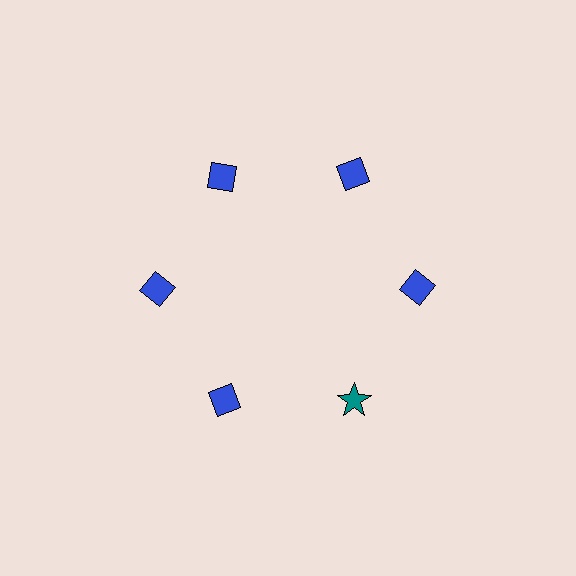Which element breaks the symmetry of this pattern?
The teal star at roughly the 5 o'clock position breaks the symmetry. All other shapes are blue diamonds.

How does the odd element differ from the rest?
It differs in both color (teal instead of blue) and shape (star instead of diamond).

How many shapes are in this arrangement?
There are 6 shapes arranged in a ring pattern.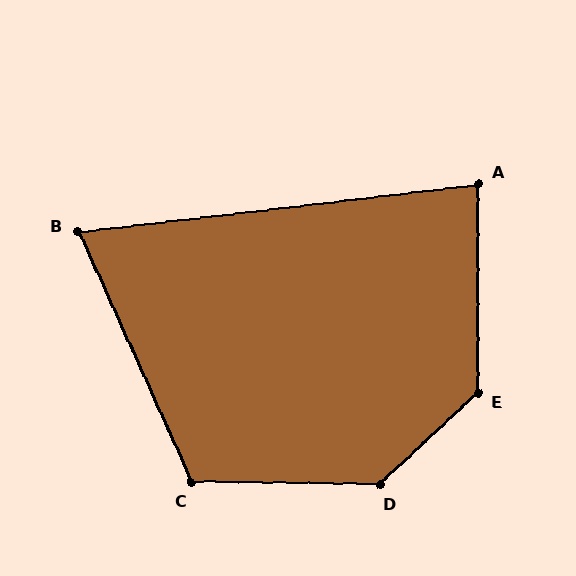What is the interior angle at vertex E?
Approximately 133 degrees (obtuse).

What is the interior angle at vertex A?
Approximately 83 degrees (acute).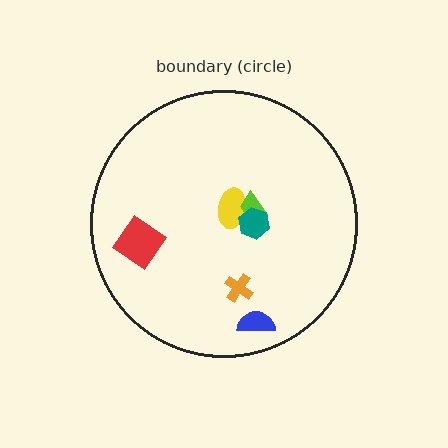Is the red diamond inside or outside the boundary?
Inside.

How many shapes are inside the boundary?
6 inside, 0 outside.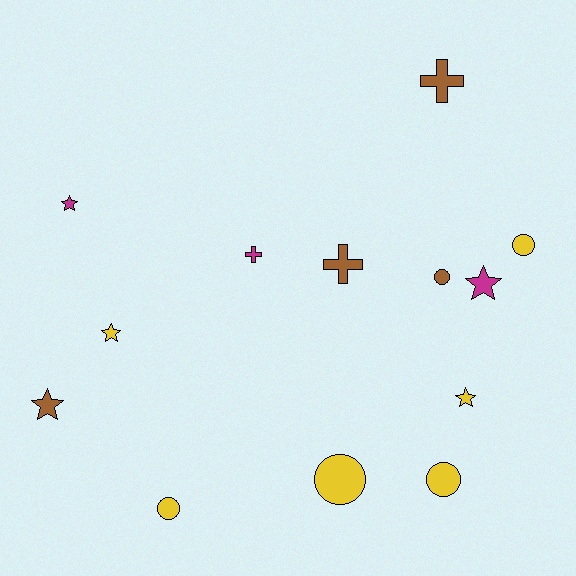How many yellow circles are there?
There are 4 yellow circles.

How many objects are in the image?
There are 13 objects.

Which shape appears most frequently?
Circle, with 5 objects.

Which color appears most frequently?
Yellow, with 6 objects.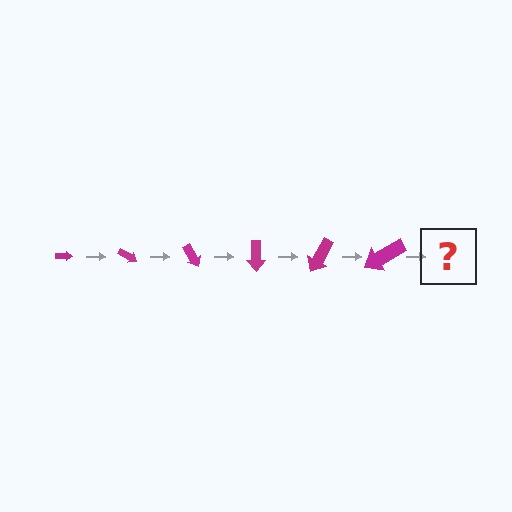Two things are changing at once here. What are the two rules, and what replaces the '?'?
The two rules are that the arrow grows larger each step and it rotates 30 degrees each step. The '?' should be an arrow, larger than the previous one and rotated 180 degrees from the start.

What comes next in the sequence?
The next element should be an arrow, larger than the previous one and rotated 180 degrees from the start.